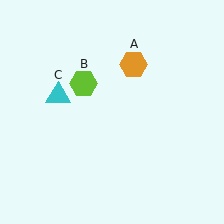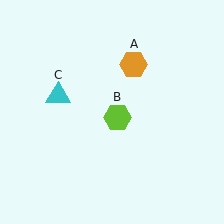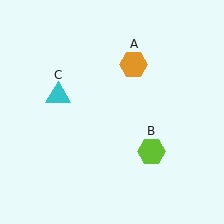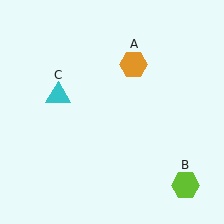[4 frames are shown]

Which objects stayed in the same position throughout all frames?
Orange hexagon (object A) and cyan triangle (object C) remained stationary.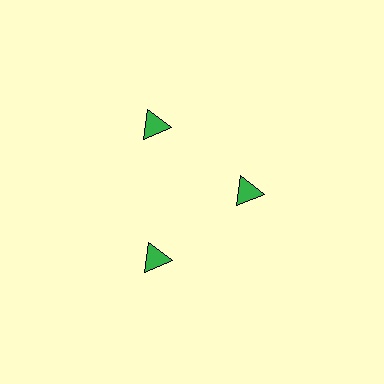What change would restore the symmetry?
The symmetry would be restored by moving it outward, back onto the ring so that all 3 triangles sit at equal angles and equal distance from the center.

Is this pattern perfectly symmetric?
No. The 3 green triangles are arranged in a ring, but one element near the 3 o'clock position is pulled inward toward the center, breaking the 3-fold rotational symmetry.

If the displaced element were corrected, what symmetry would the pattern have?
It would have 3-fold rotational symmetry — the pattern would map onto itself every 120 degrees.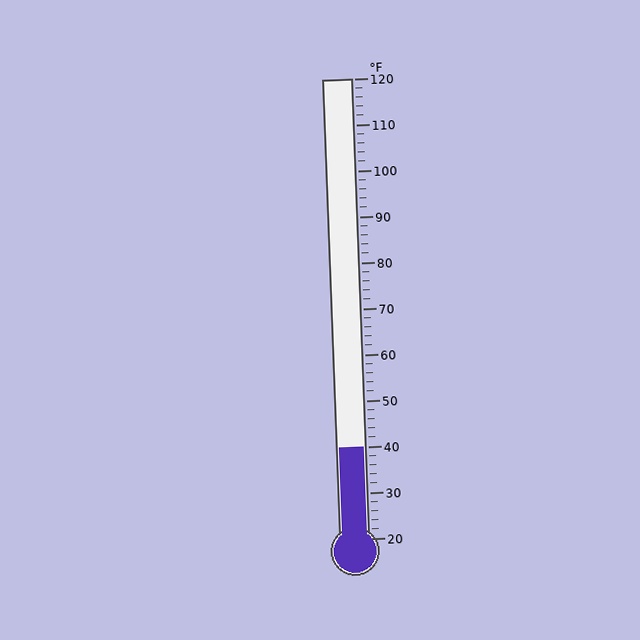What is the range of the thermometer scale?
The thermometer scale ranges from 20°F to 120°F.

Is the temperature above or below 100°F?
The temperature is below 100°F.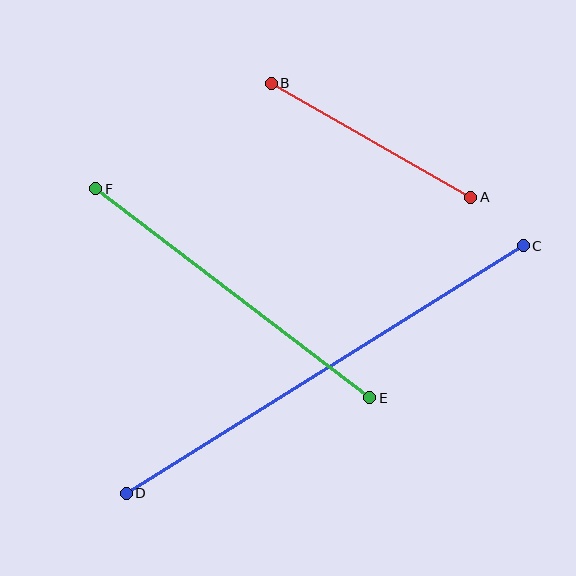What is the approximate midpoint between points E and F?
The midpoint is at approximately (233, 293) pixels.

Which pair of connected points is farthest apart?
Points C and D are farthest apart.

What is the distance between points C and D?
The distance is approximately 468 pixels.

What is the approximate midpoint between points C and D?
The midpoint is at approximately (325, 370) pixels.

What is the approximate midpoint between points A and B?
The midpoint is at approximately (371, 140) pixels.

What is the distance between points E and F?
The distance is approximately 345 pixels.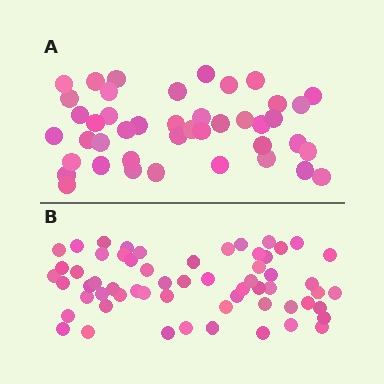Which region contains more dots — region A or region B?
Region B (the bottom region) has more dots.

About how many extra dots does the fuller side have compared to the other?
Region B has approximately 15 more dots than region A.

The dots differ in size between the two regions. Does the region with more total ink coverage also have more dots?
No. Region A has more total ink coverage because its dots are larger, but region B actually contains more individual dots. Total area can be misleading — the number of items is what matters here.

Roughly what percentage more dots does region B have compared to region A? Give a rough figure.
About 40% more.